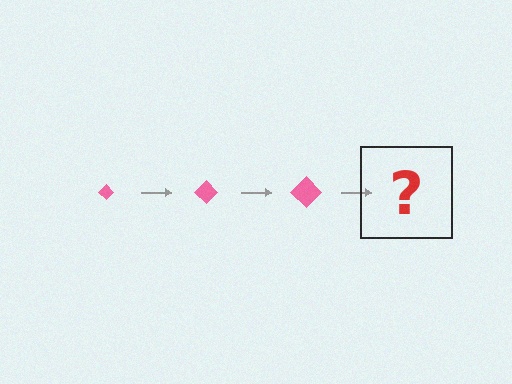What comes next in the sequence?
The next element should be a pink diamond, larger than the previous one.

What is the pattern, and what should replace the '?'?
The pattern is that the diamond gets progressively larger each step. The '?' should be a pink diamond, larger than the previous one.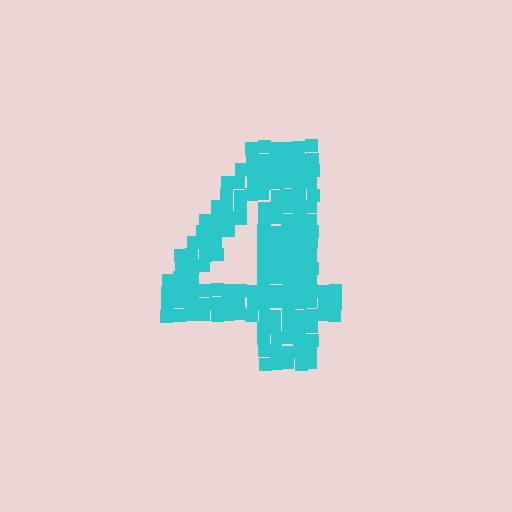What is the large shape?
The large shape is the digit 4.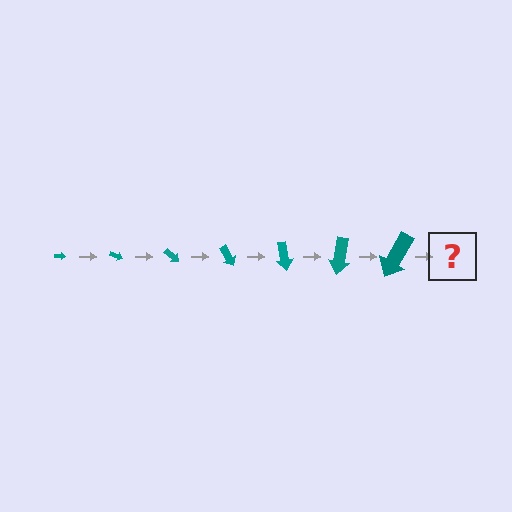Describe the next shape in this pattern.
It should be an arrow, larger than the previous one and rotated 140 degrees from the start.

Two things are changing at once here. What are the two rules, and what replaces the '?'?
The two rules are that the arrow grows larger each step and it rotates 20 degrees each step. The '?' should be an arrow, larger than the previous one and rotated 140 degrees from the start.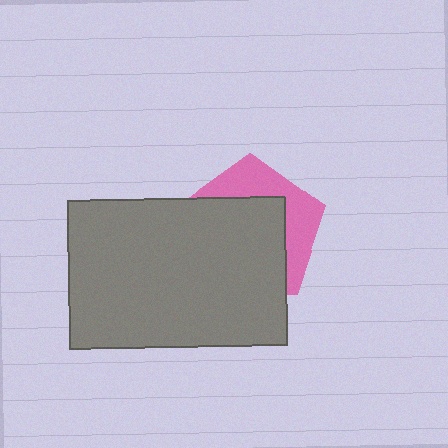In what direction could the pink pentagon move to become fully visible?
The pink pentagon could move toward the upper-right. That would shift it out from behind the gray rectangle entirely.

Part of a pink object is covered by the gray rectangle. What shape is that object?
It is a pentagon.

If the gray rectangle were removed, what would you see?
You would see the complete pink pentagon.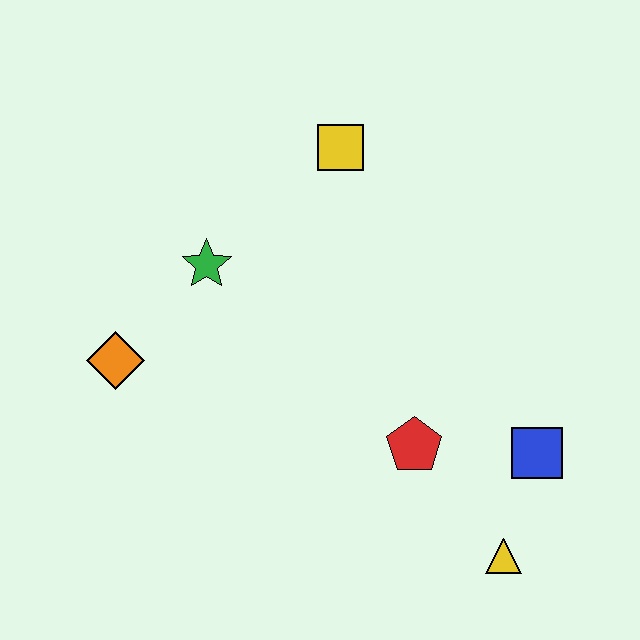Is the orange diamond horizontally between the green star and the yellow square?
No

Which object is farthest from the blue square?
The orange diamond is farthest from the blue square.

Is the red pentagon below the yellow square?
Yes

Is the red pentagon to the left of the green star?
No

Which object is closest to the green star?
The orange diamond is closest to the green star.